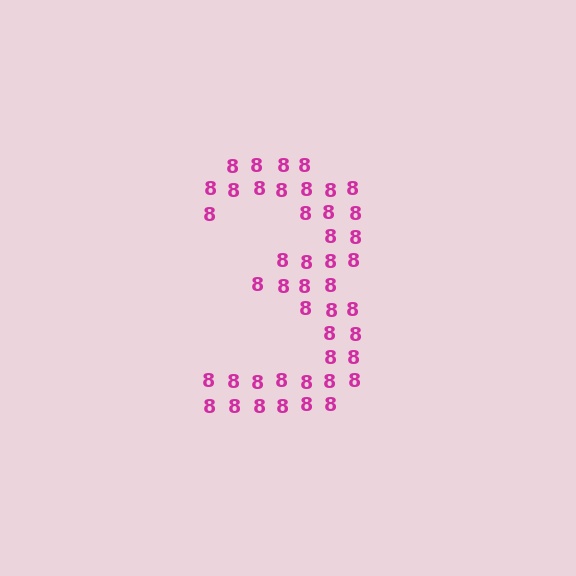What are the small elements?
The small elements are digit 8's.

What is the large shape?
The large shape is the digit 3.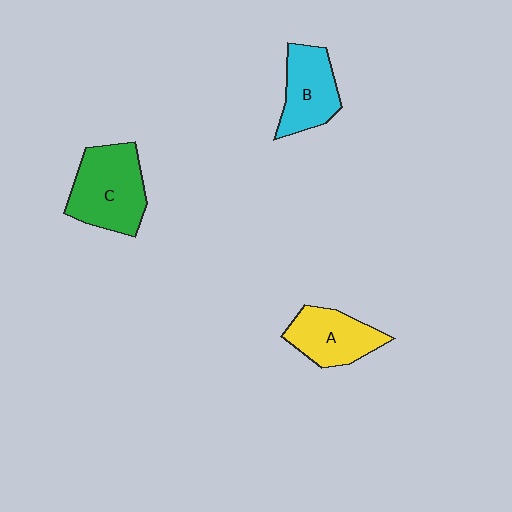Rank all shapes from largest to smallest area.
From largest to smallest: C (green), B (cyan), A (yellow).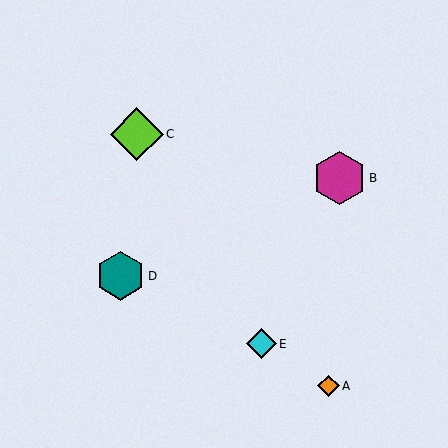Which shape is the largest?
The magenta hexagon (labeled B) is the largest.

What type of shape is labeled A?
Shape A is an orange diamond.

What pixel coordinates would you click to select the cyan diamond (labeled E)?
Click at (262, 344) to select the cyan diamond E.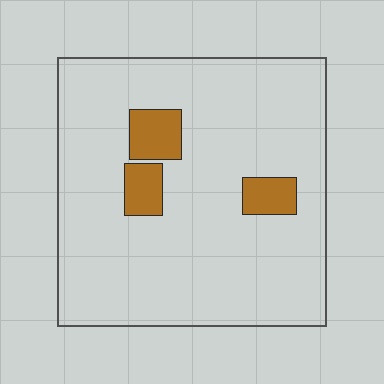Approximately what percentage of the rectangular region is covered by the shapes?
Approximately 10%.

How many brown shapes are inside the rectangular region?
3.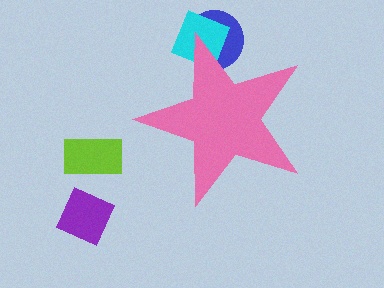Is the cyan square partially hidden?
Yes, the cyan square is partially hidden behind the pink star.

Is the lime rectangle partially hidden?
No, the lime rectangle is fully visible.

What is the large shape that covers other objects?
A pink star.